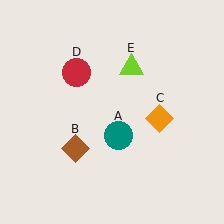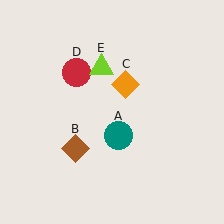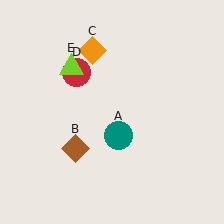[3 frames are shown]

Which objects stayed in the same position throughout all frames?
Teal circle (object A) and brown diamond (object B) and red circle (object D) remained stationary.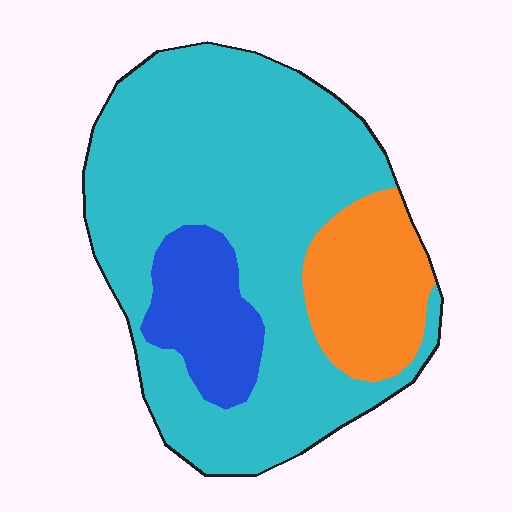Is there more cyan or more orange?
Cyan.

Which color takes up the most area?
Cyan, at roughly 70%.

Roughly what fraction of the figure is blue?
Blue takes up about one eighth (1/8) of the figure.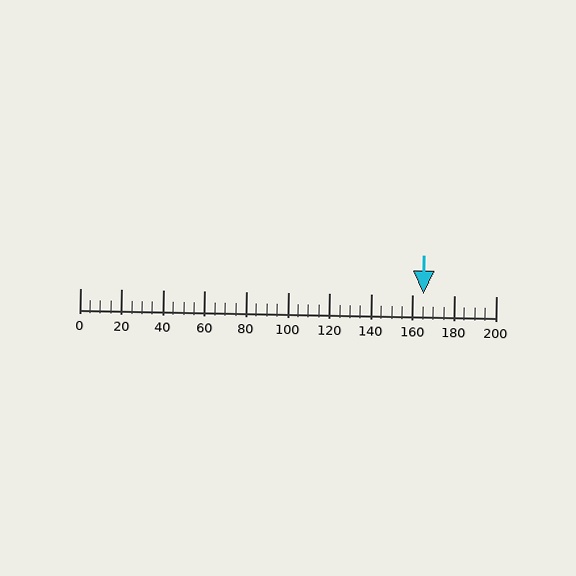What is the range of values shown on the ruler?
The ruler shows values from 0 to 200.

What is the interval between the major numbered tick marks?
The major tick marks are spaced 20 units apart.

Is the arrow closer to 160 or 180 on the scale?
The arrow is closer to 160.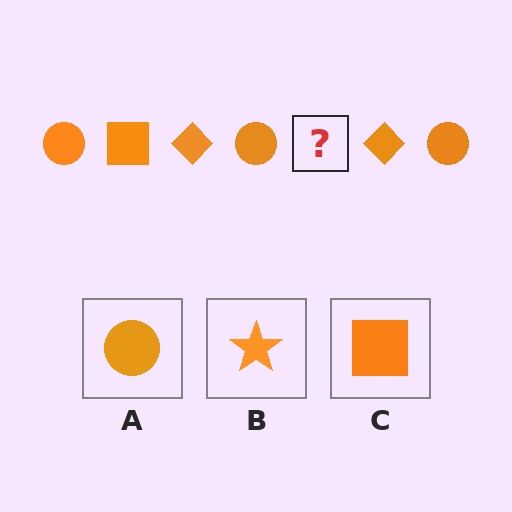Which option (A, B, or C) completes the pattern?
C.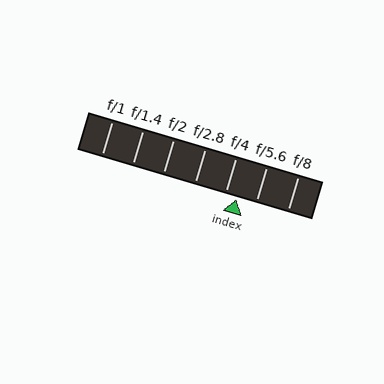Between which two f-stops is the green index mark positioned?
The index mark is between f/4 and f/5.6.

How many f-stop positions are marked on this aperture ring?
There are 7 f-stop positions marked.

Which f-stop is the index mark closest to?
The index mark is closest to f/4.